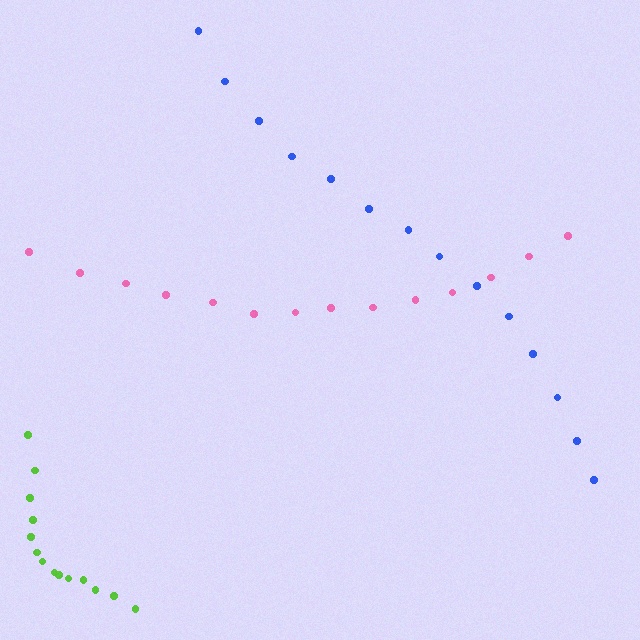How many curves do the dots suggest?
There are 3 distinct paths.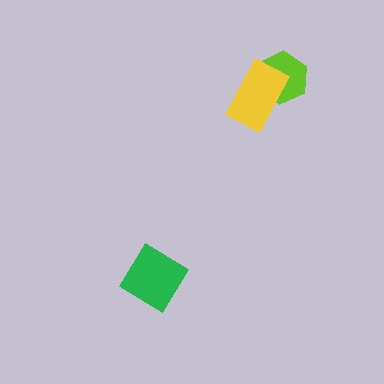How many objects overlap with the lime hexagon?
1 object overlaps with the lime hexagon.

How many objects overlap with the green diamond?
0 objects overlap with the green diamond.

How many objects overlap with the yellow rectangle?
1 object overlaps with the yellow rectangle.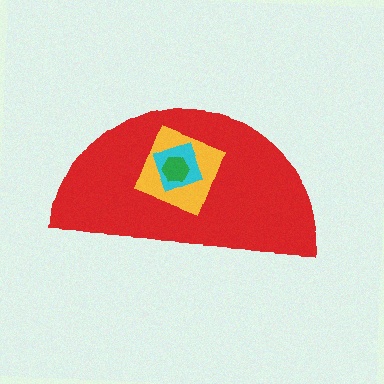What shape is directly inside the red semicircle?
The yellow diamond.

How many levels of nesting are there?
4.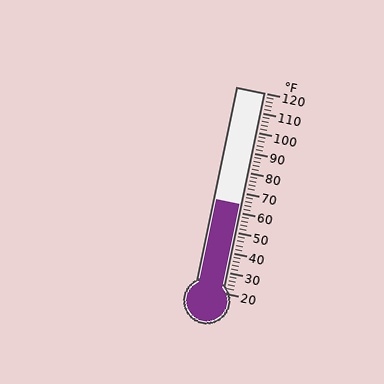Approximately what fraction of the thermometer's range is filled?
The thermometer is filled to approximately 45% of its range.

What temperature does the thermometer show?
The thermometer shows approximately 64°F.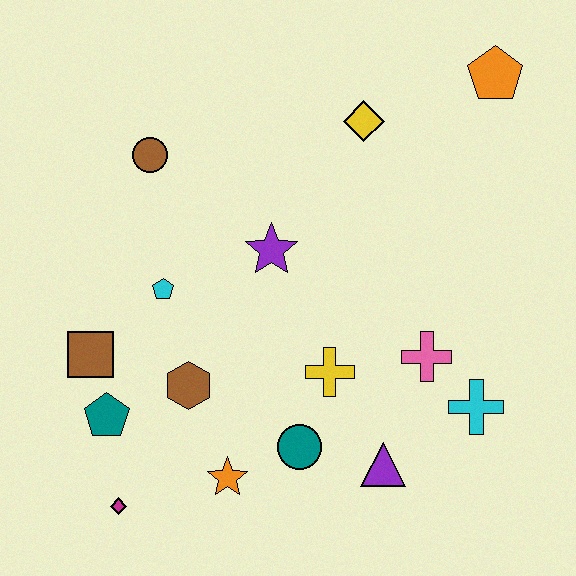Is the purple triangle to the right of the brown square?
Yes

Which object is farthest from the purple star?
The magenta diamond is farthest from the purple star.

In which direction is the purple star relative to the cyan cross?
The purple star is to the left of the cyan cross.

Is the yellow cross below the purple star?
Yes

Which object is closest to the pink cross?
The cyan cross is closest to the pink cross.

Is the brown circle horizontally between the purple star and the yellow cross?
No